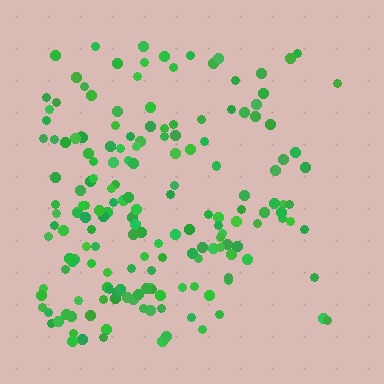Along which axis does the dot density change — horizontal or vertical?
Horizontal.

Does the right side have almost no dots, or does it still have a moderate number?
Still a moderate number, just noticeably fewer than the left.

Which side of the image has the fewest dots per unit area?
The right.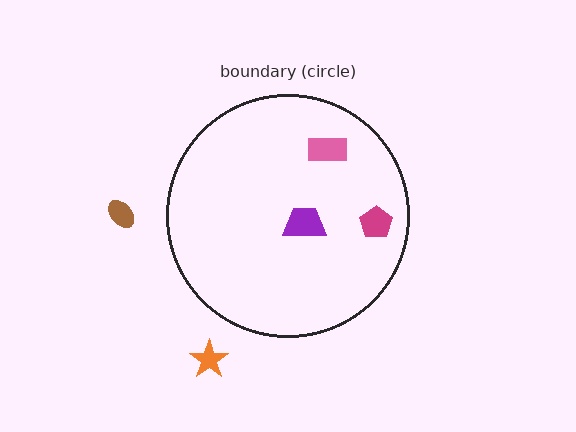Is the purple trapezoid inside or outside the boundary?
Inside.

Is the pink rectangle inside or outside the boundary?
Inside.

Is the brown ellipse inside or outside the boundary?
Outside.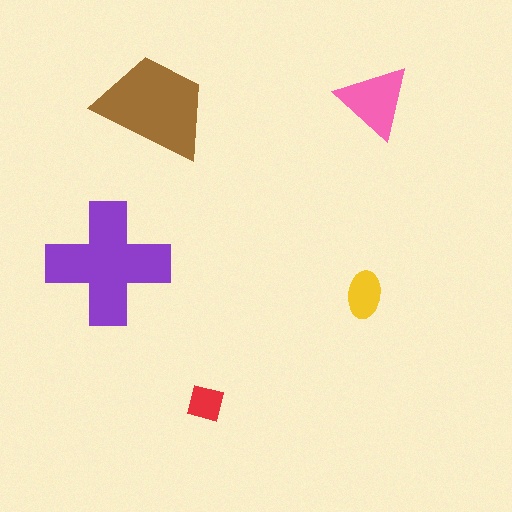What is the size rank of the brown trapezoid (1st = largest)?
2nd.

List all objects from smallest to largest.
The red square, the yellow ellipse, the pink triangle, the brown trapezoid, the purple cross.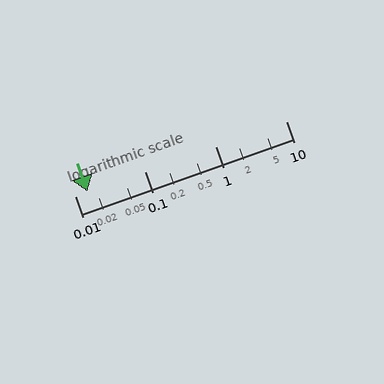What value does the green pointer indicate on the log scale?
The pointer indicates approximately 0.015.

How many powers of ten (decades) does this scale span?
The scale spans 3 decades, from 0.01 to 10.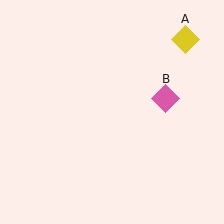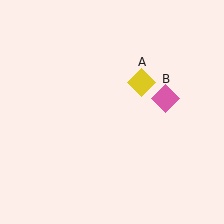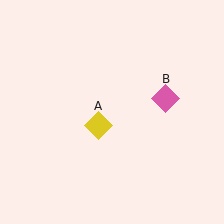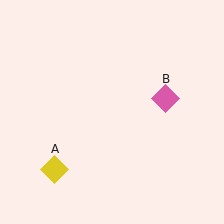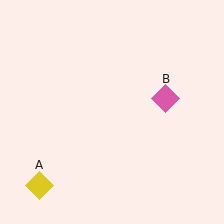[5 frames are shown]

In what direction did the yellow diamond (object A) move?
The yellow diamond (object A) moved down and to the left.